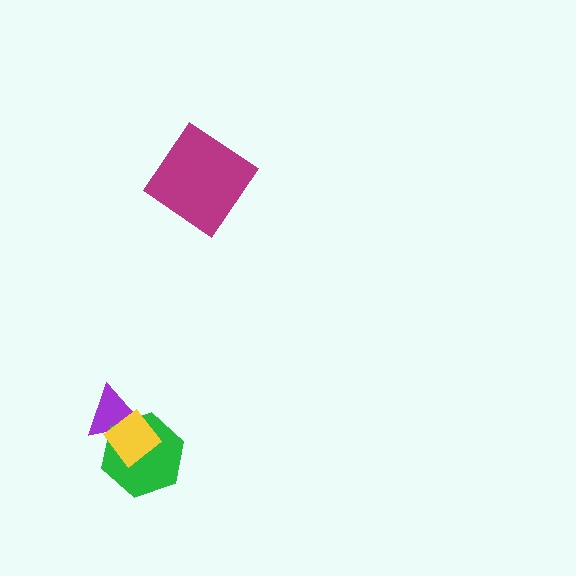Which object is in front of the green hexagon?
The yellow diamond is in front of the green hexagon.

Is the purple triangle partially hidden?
Yes, it is partially covered by another shape.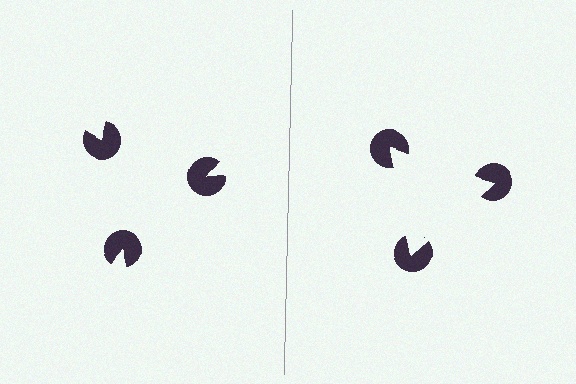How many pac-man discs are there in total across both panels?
6 — 3 on each side.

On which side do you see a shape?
An illusory triangle appears on the right side. On the left side the wedge cuts are rotated, so no coherent shape forms.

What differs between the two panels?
The pac-man discs are positioned identically on both sides; only the wedge orientations differ. On the right they align to a triangle; on the left they are misaligned.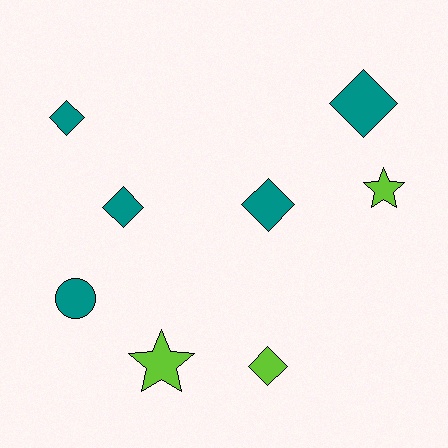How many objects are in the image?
There are 8 objects.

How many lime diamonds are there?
There is 1 lime diamond.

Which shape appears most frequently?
Diamond, with 5 objects.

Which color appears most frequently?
Teal, with 5 objects.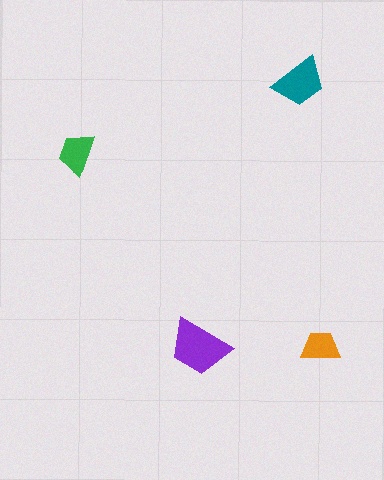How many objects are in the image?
There are 4 objects in the image.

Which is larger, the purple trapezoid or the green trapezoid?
The purple one.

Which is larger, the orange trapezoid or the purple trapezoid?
The purple one.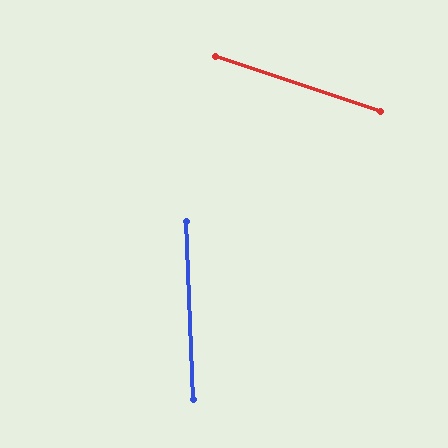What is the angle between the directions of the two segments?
Approximately 69 degrees.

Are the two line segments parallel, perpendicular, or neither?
Neither parallel nor perpendicular — they differ by about 69°.